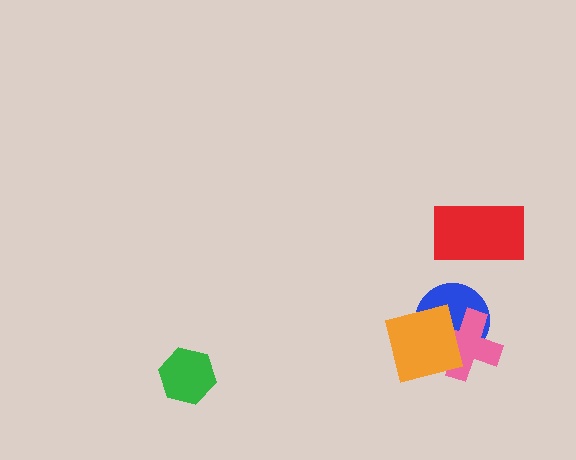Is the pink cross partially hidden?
Yes, it is partially covered by another shape.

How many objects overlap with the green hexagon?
0 objects overlap with the green hexagon.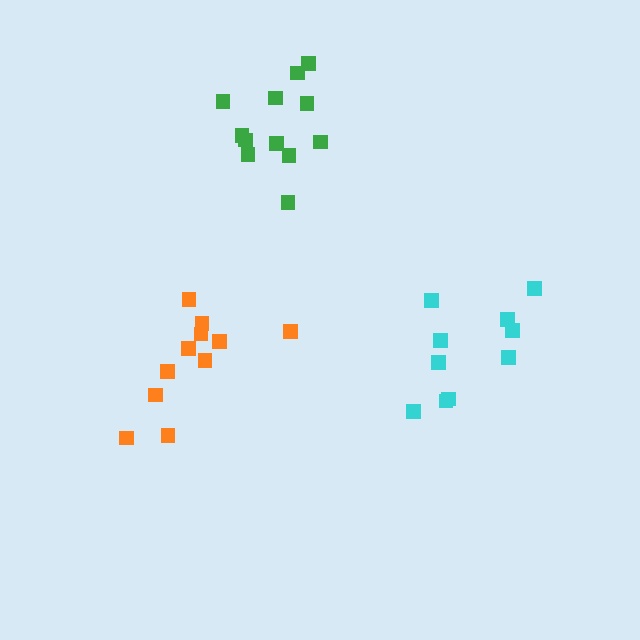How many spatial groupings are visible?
There are 3 spatial groupings.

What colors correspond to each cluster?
The clusters are colored: cyan, green, orange.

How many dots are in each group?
Group 1: 10 dots, Group 2: 12 dots, Group 3: 11 dots (33 total).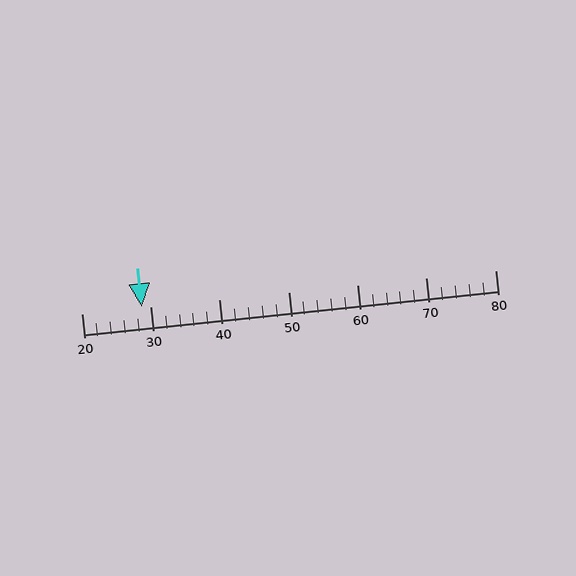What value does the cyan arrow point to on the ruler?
The cyan arrow points to approximately 29.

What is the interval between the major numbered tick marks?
The major tick marks are spaced 10 units apart.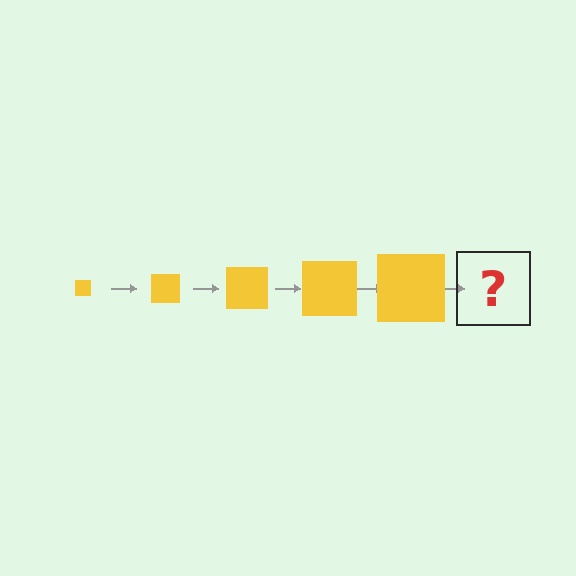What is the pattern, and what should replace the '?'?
The pattern is that the square gets progressively larger each step. The '?' should be a yellow square, larger than the previous one.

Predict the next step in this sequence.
The next step is a yellow square, larger than the previous one.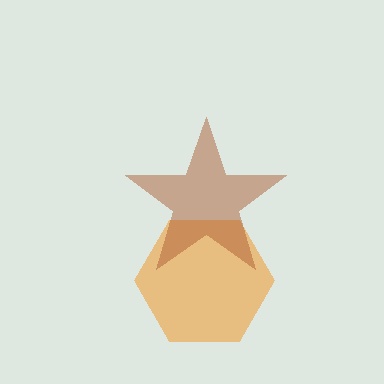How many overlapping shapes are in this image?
There are 2 overlapping shapes in the image.